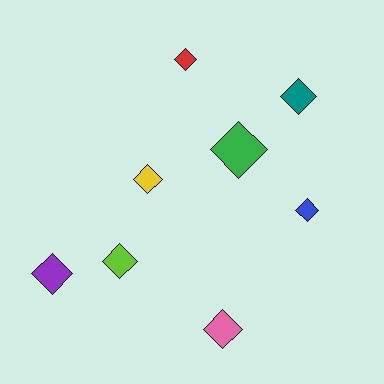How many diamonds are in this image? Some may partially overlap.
There are 8 diamonds.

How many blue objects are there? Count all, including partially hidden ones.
There is 1 blue object.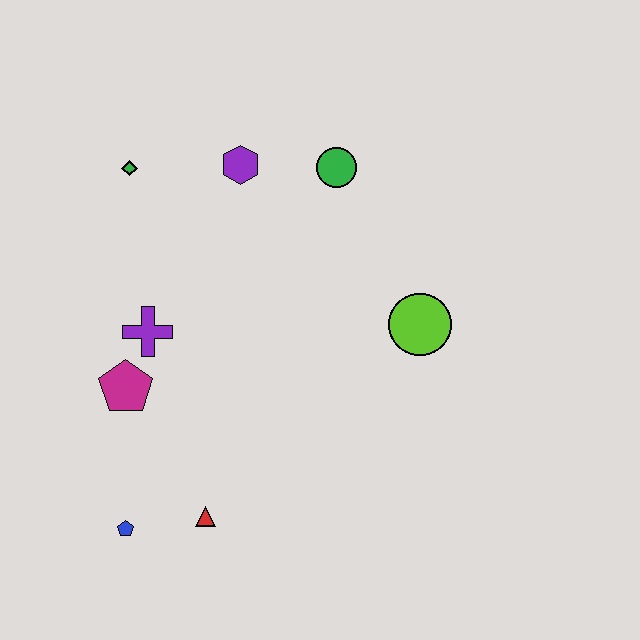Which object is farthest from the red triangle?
The green circle is farthest from the red triangle.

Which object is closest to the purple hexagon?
The green circle is closest to the purple hexagon.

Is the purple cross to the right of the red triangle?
No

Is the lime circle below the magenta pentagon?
No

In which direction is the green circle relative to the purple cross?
The green circle is to the right of the purple cross.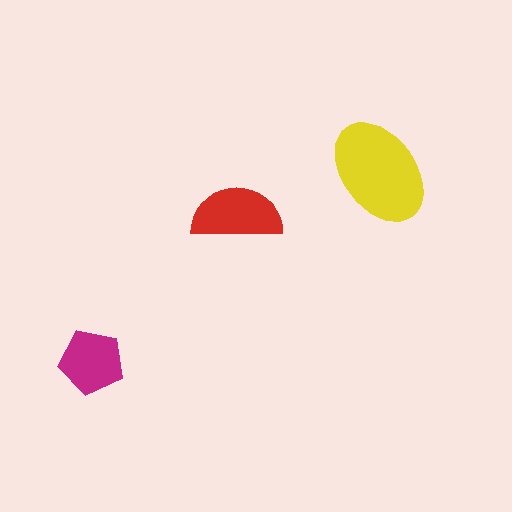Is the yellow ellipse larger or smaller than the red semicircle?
Larger.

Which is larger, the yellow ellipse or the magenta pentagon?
The yellow ellipse.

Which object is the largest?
The yellow ellipse.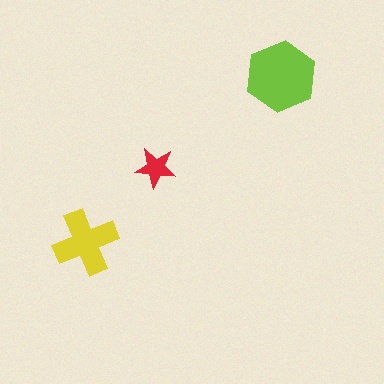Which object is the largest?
The lime hexagon.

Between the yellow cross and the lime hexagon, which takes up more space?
The lime hexagon.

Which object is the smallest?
The red star.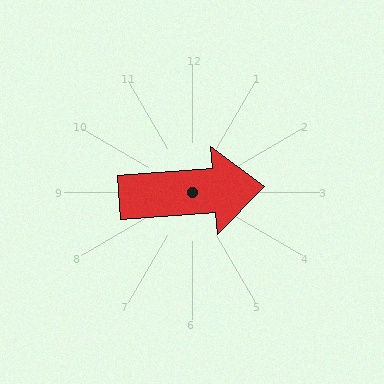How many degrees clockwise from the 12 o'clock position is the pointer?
Approximately 86 degrees.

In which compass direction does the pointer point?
East.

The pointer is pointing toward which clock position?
Roughly 3 o'clock.